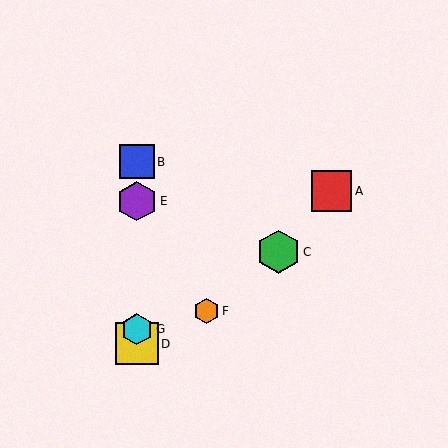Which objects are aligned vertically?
Objects B, D, E, G are aligned vertically.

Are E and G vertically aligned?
Yes, both are at x≈137.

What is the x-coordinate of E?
Object E is at x≈137.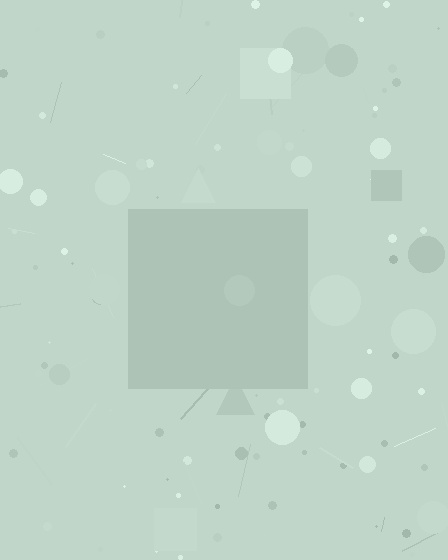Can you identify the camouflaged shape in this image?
The camouflaged shape is a square.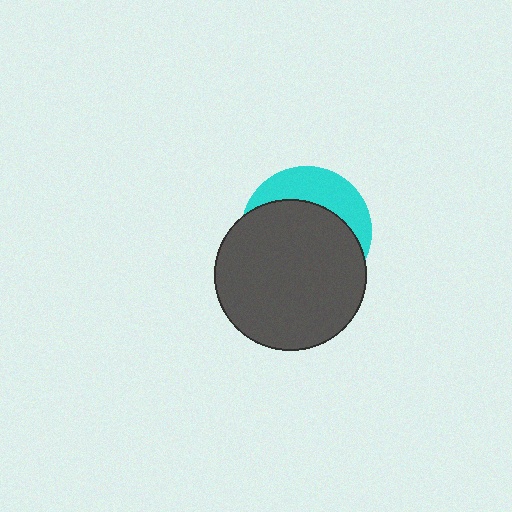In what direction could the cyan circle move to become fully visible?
The cyan circle could move up. That would shift it out from behind the dark gray circle entirely.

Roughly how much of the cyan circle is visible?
A small part of it is visible (roughly 32%).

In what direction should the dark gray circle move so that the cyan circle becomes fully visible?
The dark gray circle should move down. That is the shortest direction to clear the overlap and leave the cyan circle fully visible.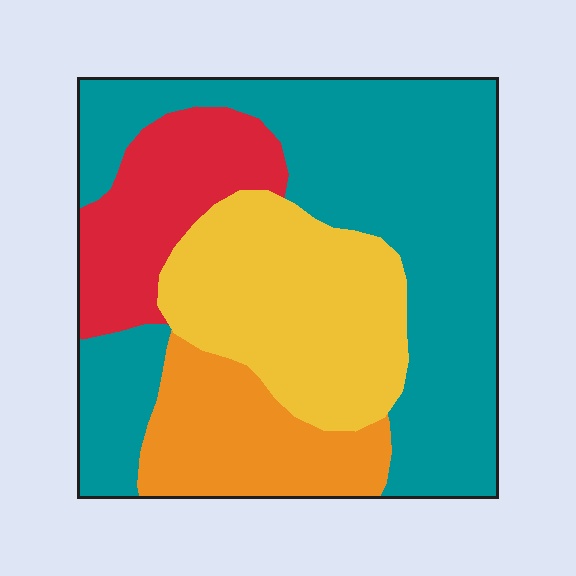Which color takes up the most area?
Teal, at roughly 45%.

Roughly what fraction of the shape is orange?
Orange covers about 15% of the shape.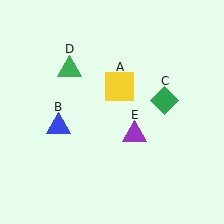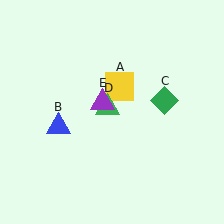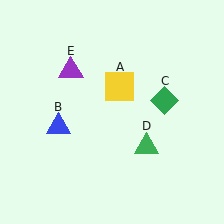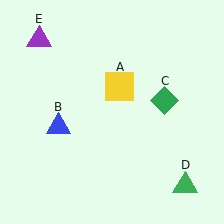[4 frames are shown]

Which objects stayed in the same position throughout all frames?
Yellow square (object A) and blue triangle (object B) and green diamond (object C) remained stationary.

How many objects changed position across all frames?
2 objects changed position: green triangle (object D), purple triangle (object E).